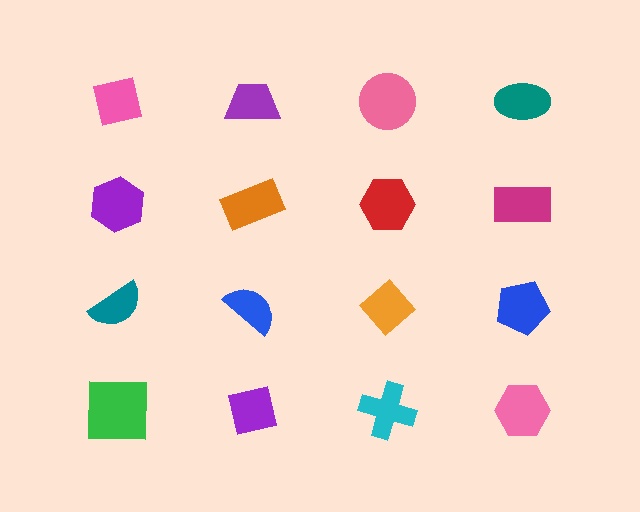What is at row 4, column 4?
A pink hexagon.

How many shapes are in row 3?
4 shapes.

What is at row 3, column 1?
A teal semicircle.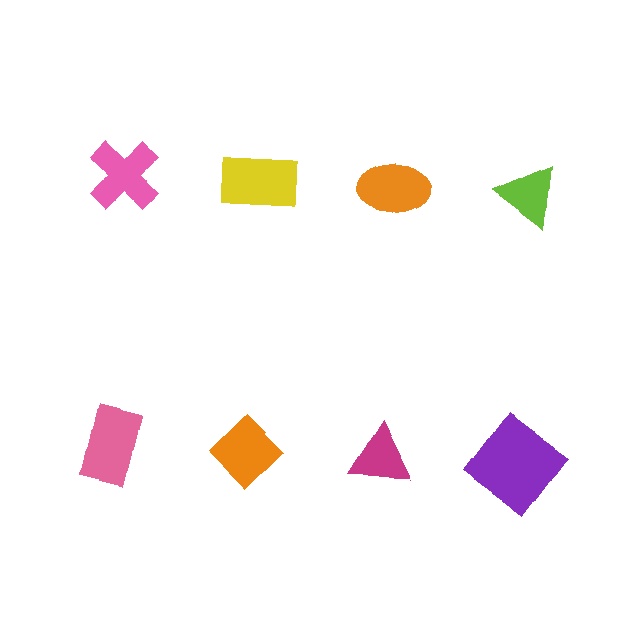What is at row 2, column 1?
A pink rectangle.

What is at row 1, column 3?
An orange ellipse.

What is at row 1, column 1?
A pink cross.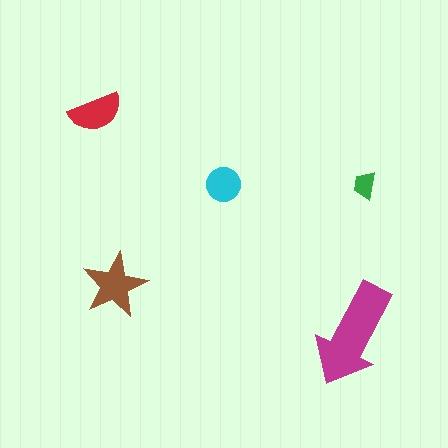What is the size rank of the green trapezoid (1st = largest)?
5th.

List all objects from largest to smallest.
The magenta arrow, the brown star, the red semicircle, the cyan circle, the green trapezoid.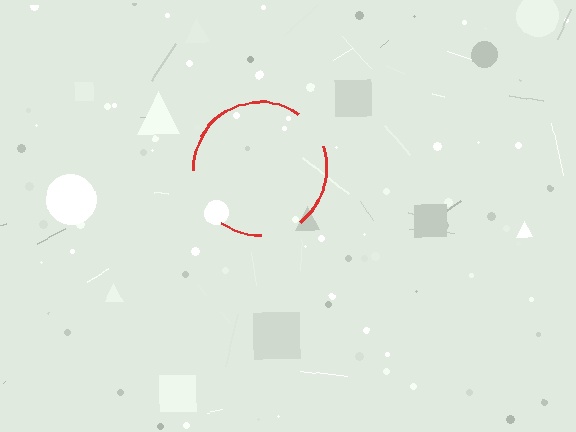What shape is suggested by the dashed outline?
The dashed outline suggests a circle.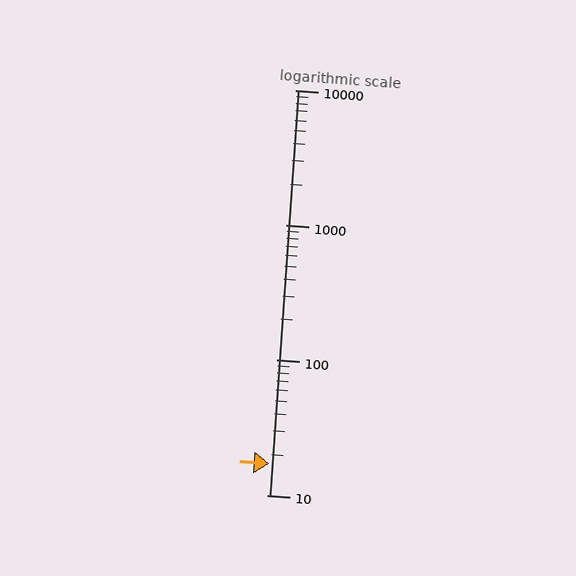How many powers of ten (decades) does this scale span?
The scale spans 3 decades, from 10 to 10000.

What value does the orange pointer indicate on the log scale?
The pointer indicates approximately 17.